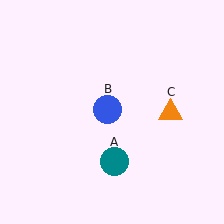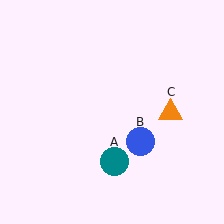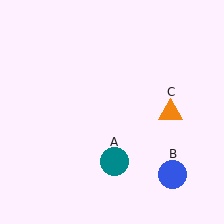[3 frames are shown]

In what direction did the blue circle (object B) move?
The blue circle (object B) moved down and to the right.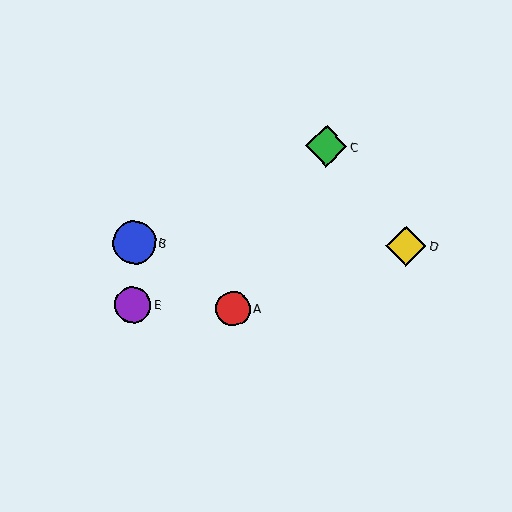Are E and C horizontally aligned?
No, E is at y≈305 and C is at y≈146.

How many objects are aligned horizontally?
2 objects (A, E) are aligned horizontally.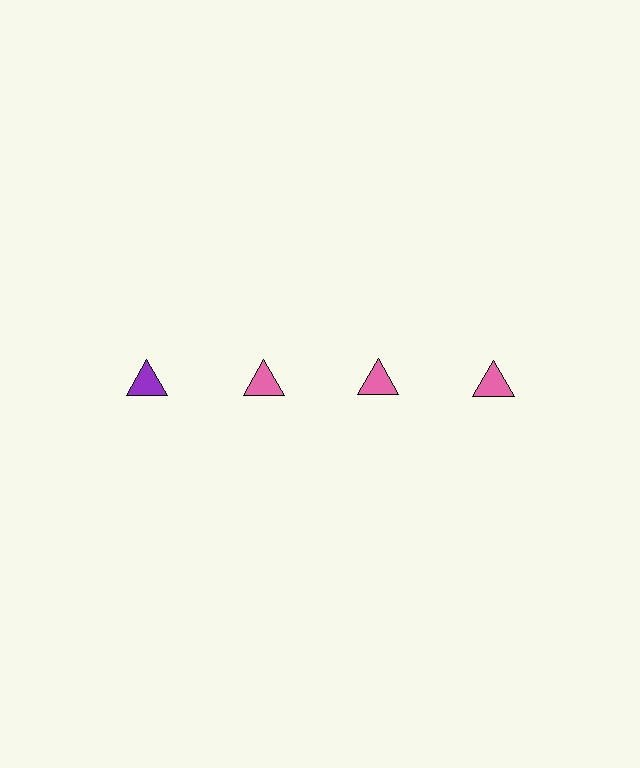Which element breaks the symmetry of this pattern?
The purple triangle in the top row, leftmost column breaks the symmetry. All other shapes are pink triangles.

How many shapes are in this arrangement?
There are 4 shapes arranged in a grid pattern.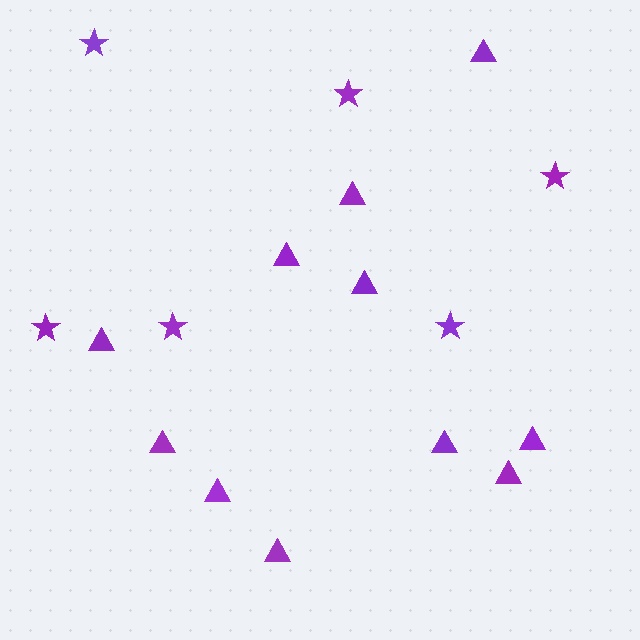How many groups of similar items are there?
There are 2 groups: one group of triangles (11) and one group of stars (6).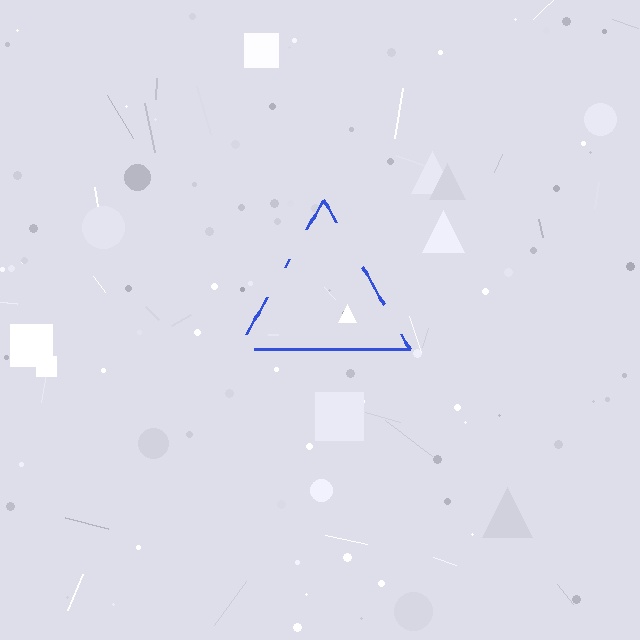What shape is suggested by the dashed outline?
The dashed outline suggests a triangle.